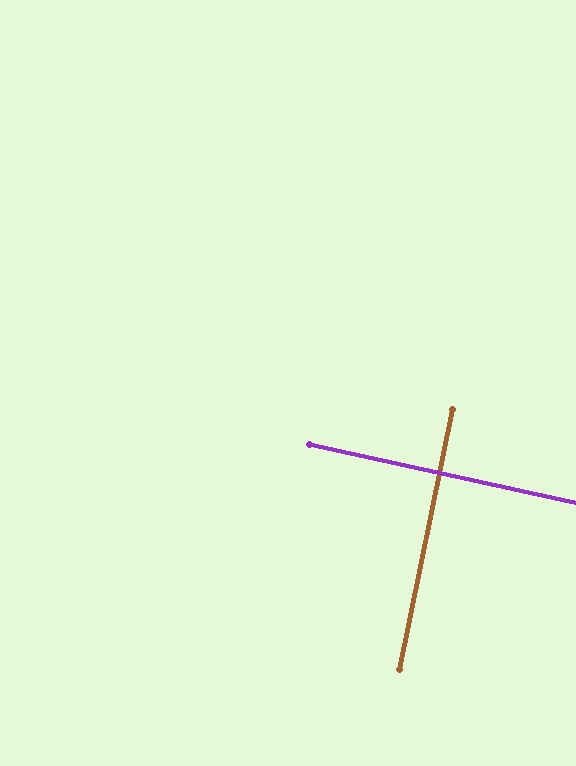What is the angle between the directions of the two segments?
Approximately 89 degrees.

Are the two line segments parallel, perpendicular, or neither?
Perpendicular — they meet at approximately 89°.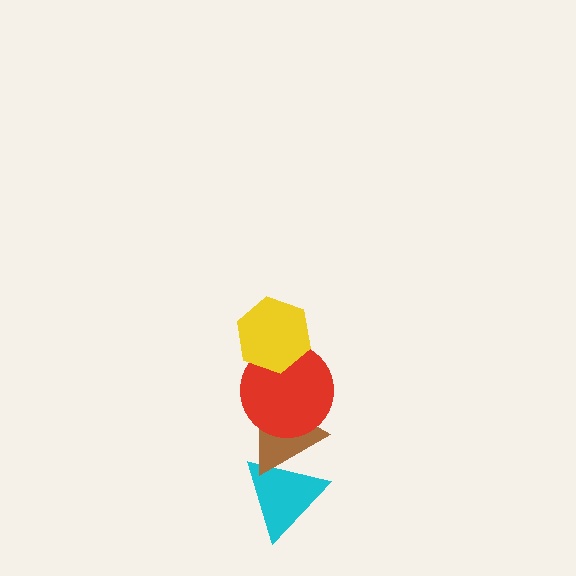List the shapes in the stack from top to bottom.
From top to bottom: the yellow hexagon, the red circle, the brown triangle, the cyan triangle.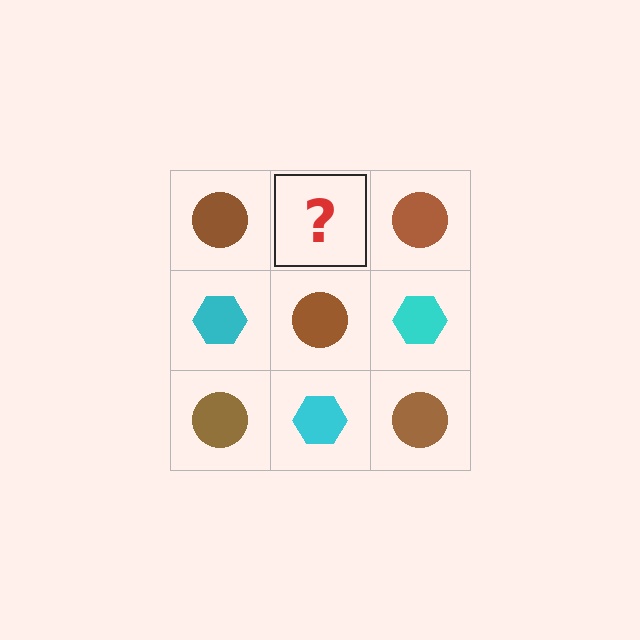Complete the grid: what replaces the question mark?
The question mark should be replaced with a cyan hexagon.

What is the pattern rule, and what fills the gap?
The rule is that it alternates brown circle and cyan hexagon in a checkerboard pattern. The gap should be filled with a cyan hexagon.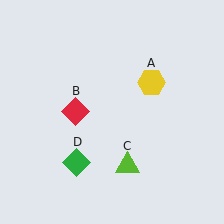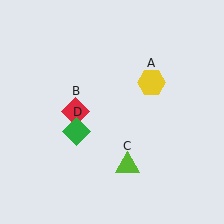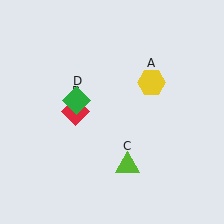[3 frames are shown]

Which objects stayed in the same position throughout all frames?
Yellow hexagon (object A) and red diamond (object B) and lime triangle (object C) remained stationary.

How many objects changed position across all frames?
1 object changed position: green diamond (object D).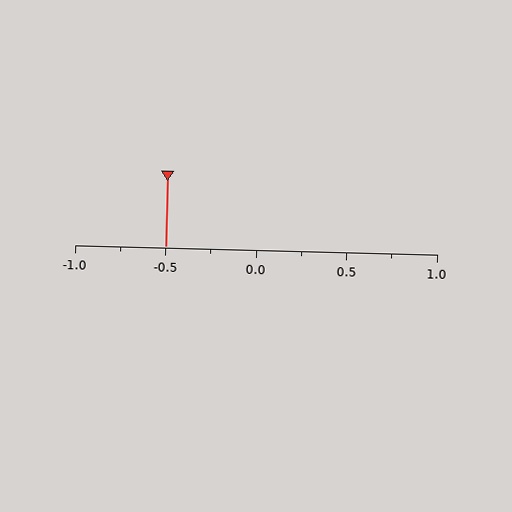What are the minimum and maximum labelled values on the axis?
The axis runs from -1.0 to 1.0.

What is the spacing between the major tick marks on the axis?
The major ticks are spaced 0.5 apart.